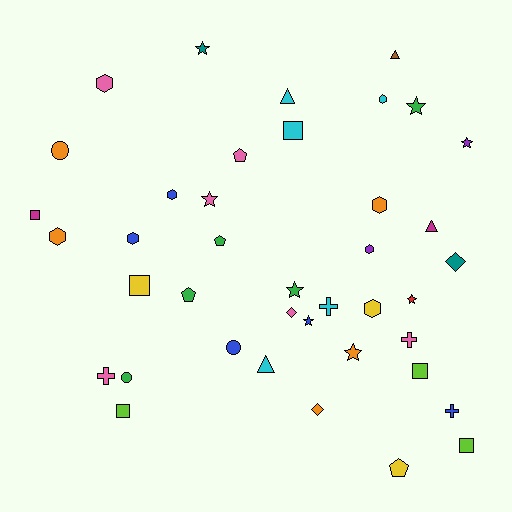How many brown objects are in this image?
There is 1 brown object.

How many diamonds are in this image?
There are 3 diamonds.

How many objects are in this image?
There are 40 objects.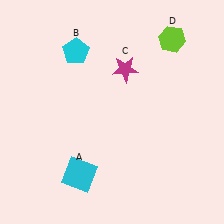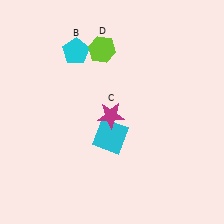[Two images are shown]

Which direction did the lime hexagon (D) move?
The lime hexagon (D) moved left.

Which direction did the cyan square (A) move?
The cyan square (A) moved up.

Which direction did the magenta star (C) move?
The magenta star (C) moved down.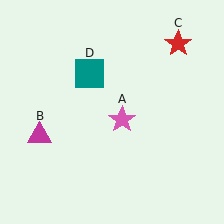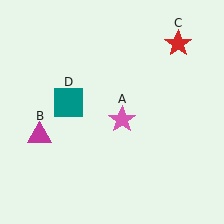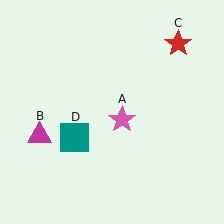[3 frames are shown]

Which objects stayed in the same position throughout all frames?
Pink star (object A) and magenta triangle (object B) and red star (object C) remained stationary.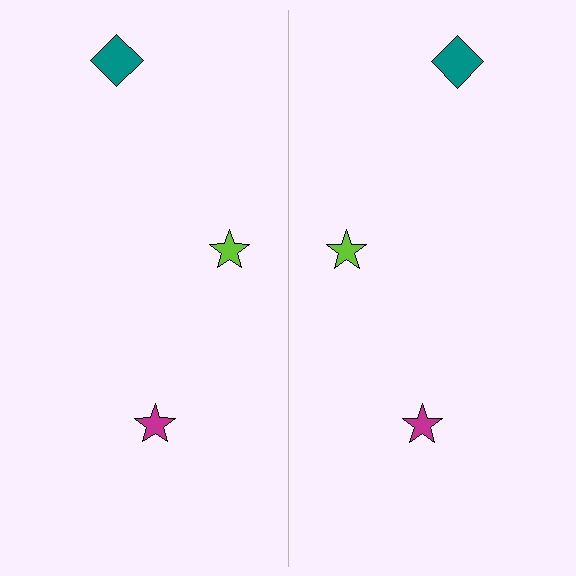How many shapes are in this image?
There are 6 shapes in this image.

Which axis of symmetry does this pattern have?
The pattern has a vertical axis of symmetry running through the center of the image.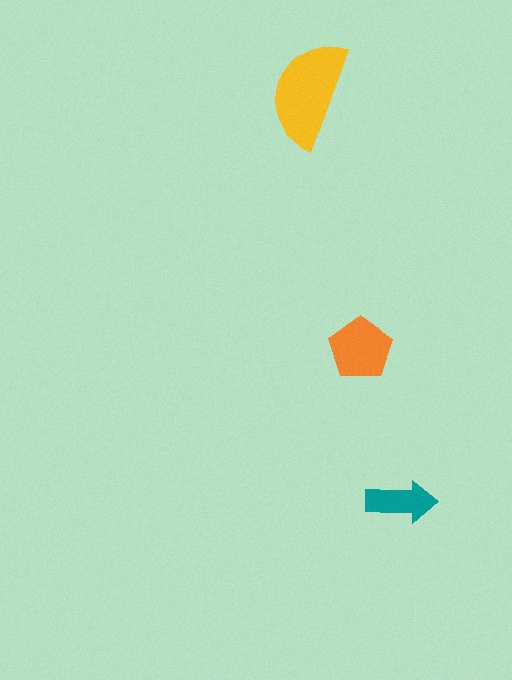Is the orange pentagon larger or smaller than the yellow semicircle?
Smaller.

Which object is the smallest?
The teal arrow.